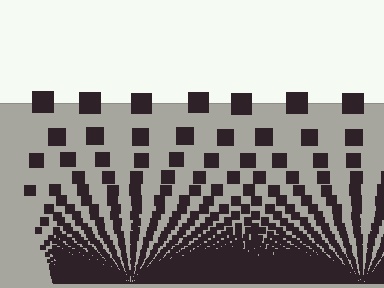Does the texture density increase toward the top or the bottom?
Density increases toward the bottom.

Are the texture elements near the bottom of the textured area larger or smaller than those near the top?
Smaller. The gradient is inverted — elements near the bottom are smaller and denser.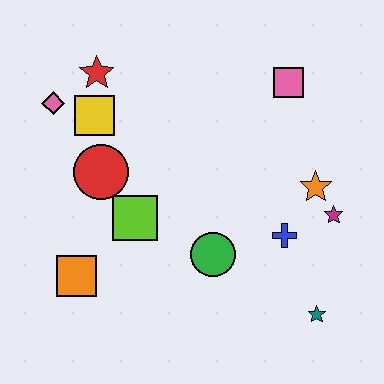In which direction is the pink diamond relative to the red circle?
The pink diamond is above the red circle.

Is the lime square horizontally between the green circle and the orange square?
Yes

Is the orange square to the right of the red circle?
No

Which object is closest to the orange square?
The lime square is closest to the orange square.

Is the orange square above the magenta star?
No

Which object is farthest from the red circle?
The teal star is farthest from the red circle.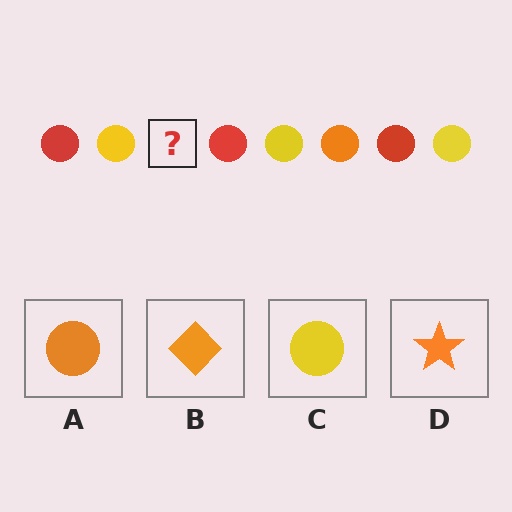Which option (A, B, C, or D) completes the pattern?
A.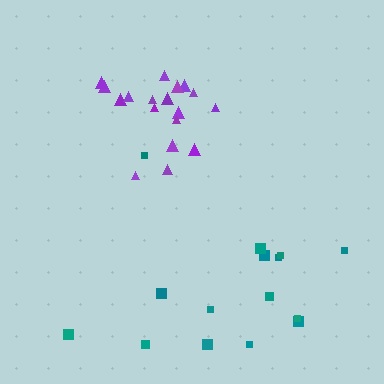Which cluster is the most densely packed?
Purple.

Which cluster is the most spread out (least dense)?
Teal.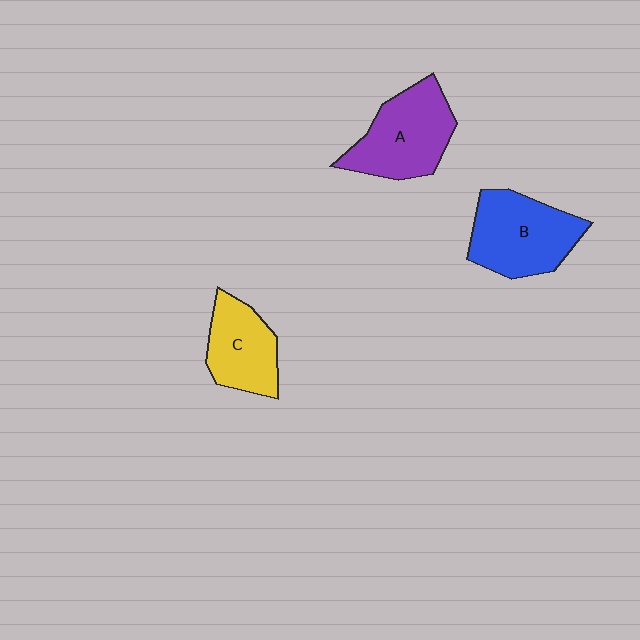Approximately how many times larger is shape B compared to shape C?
Approximately 1.3 times.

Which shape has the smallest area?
Shape C (yellow).